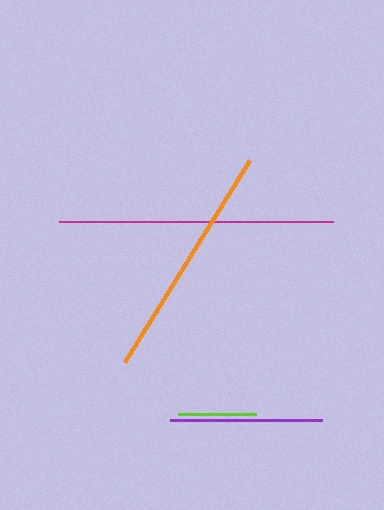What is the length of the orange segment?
The orange segment is approximately 237 pixels long.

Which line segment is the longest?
The magenta line is the longest at approximately 274 pixels.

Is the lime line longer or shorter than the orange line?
The orange line is longer than the lime line.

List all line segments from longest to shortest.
From longest to shortest: magenta, orange, purple, lime.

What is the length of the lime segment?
The lime segment is approximately 78 pixels long.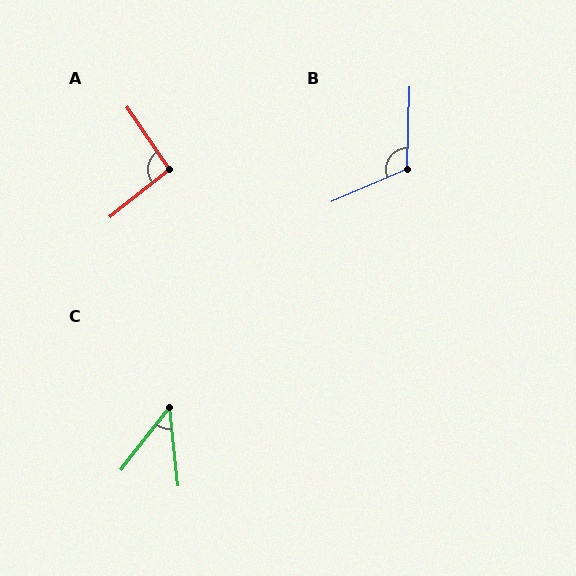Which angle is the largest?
B, at approximately 115 degrees.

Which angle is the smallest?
C, at approximately 44 degrees.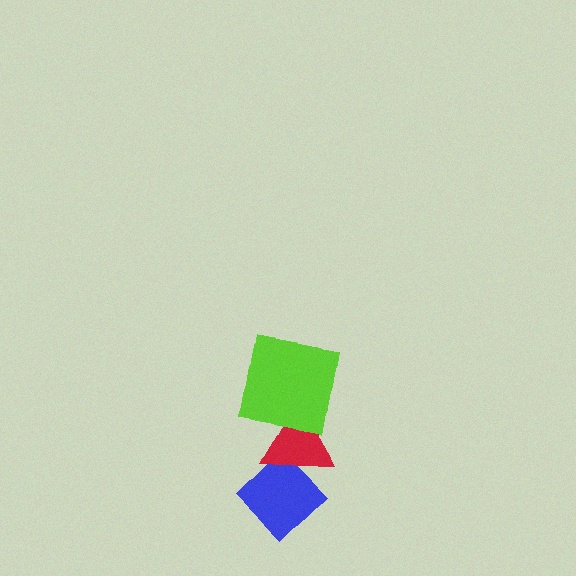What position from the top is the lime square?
The lime square is 1st from the top.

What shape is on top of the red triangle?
The lime square is on top of the red triangle.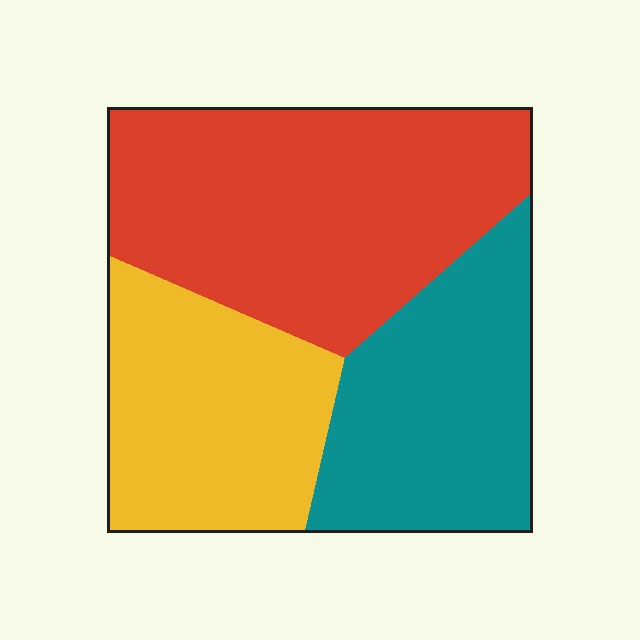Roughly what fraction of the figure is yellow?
Yellow covers 28% of the figure.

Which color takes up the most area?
Red, at roughly 45%.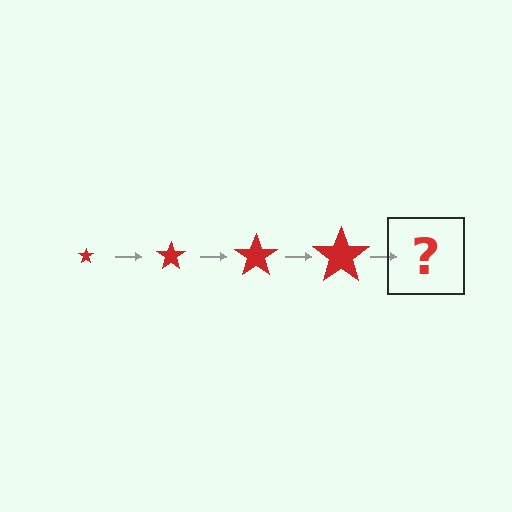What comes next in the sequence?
The next element should be a red star, larger than the previous one.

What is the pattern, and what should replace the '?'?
The pattern is that the star gets progressively larger each step. The '?' should be a red star, larger than the previous one.